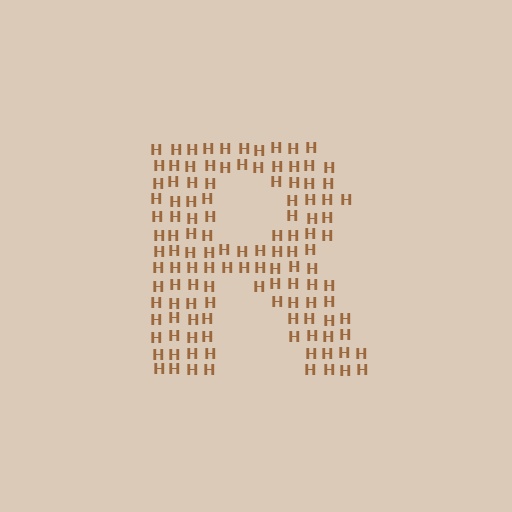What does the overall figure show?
The overall figure shows the letter R.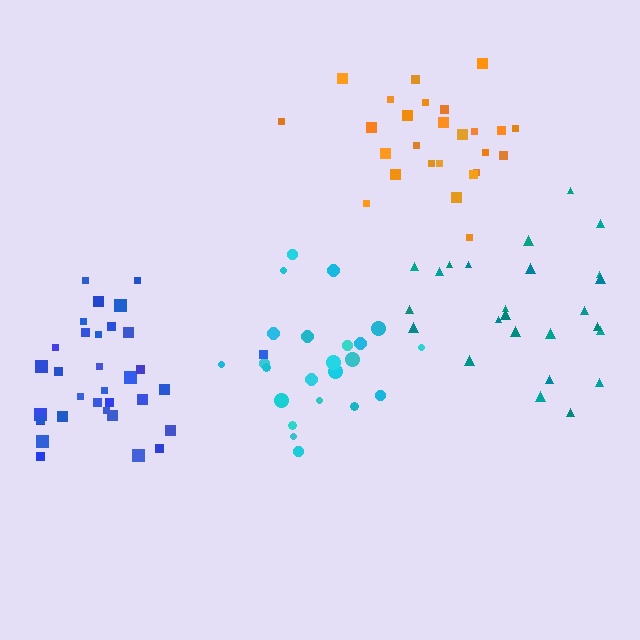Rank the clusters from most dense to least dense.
cyan, blue, orange, teal.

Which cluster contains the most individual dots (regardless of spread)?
Blue (33).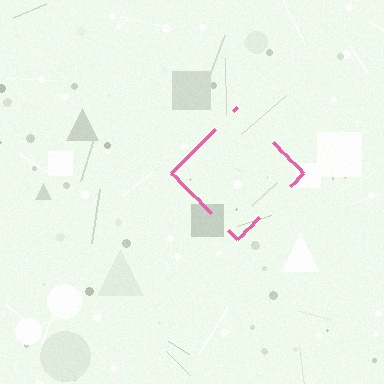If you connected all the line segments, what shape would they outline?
They would outline a diamond.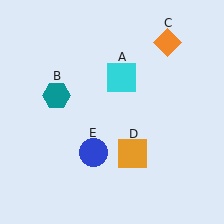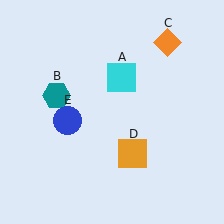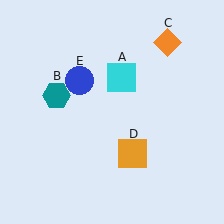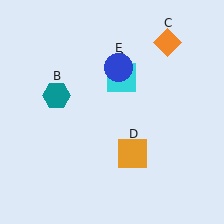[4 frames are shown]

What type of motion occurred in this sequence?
The blue circle (object E) rotated clockwise around the center of the scene.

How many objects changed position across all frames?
1 object changed position: blue circle (object E).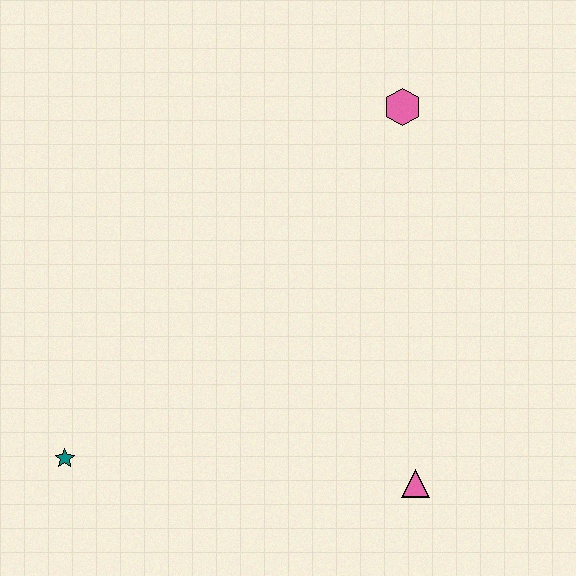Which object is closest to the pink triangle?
The teal star is closest to the pink triangle.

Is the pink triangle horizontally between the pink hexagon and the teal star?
No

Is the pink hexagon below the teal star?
No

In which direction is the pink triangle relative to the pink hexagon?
The pink triangle is below the pink hexagon.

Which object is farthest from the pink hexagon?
The teal star is farthest from the pink hexagon.